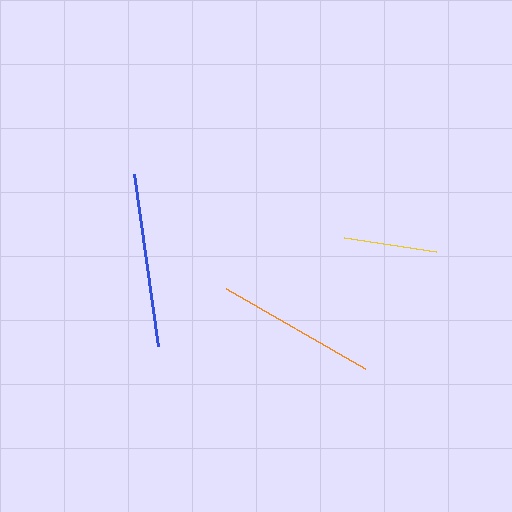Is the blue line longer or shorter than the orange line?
The blue line is longer than the orange line.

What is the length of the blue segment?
The blue segment is approximately 173 pixels long.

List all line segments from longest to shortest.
From longest to shortest: blue, orange, yellow.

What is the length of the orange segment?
The orange segment is approximately 161 pixels long.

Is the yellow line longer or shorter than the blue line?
The blue line is longer than the yellow line.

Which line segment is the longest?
The blue line is the longest at approximately 173 pixels.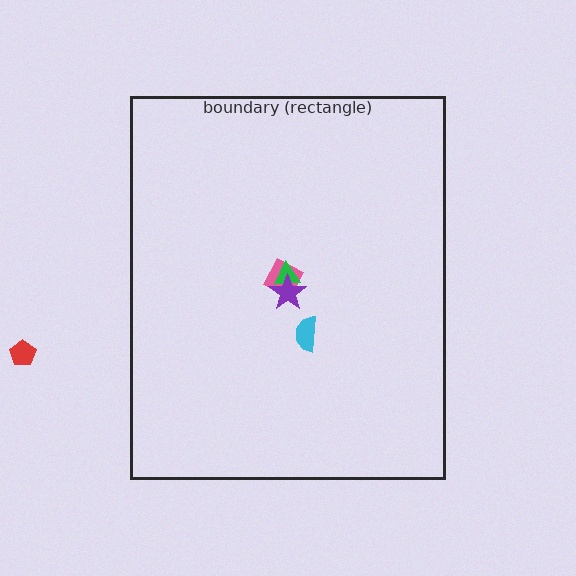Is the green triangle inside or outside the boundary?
Inside.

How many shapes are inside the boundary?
4 inside, 1 outside.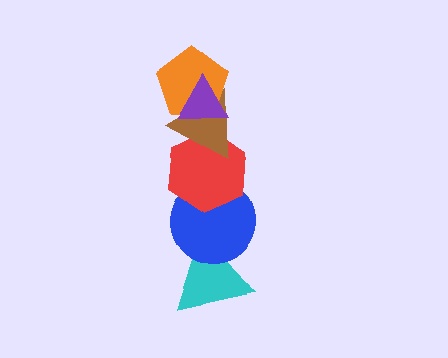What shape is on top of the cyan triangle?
The blue circle is on top of the cyan triangle.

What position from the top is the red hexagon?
The red hexagon is 4th from the top.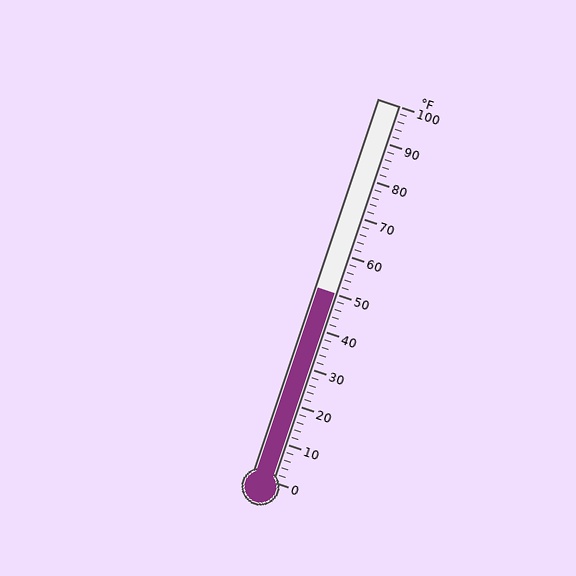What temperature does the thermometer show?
The thermometer shows approximately 50°F.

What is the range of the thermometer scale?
The thermometer scale ranges from 0°F to 100°F.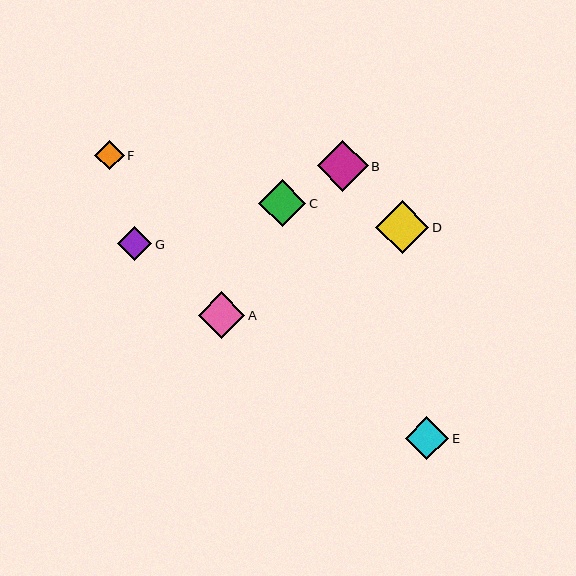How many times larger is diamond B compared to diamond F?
Diamond B is approximately 1.7 times the size of diamond F.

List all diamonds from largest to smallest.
From largest to smallest: D, B, C, A, E, G, F.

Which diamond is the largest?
Diamond D is the largest with a size of approximately 53 pixels.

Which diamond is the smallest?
Diamond F is the smallest with a size of approximately 29 pixels.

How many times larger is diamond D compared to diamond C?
Diamond D is approximately 1.1 times the size of diamond C.